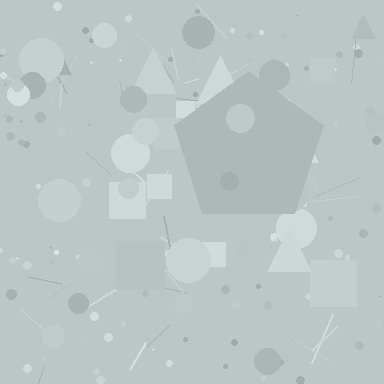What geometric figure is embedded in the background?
A pentagon is embedded in the background.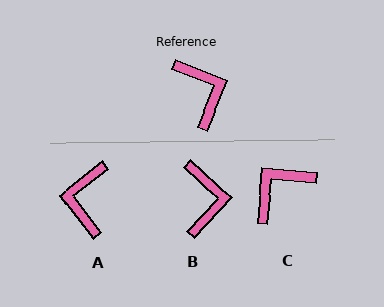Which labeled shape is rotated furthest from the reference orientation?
A, about 150 degrees away.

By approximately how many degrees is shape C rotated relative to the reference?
Approximately 107 degrees counter-clockwise.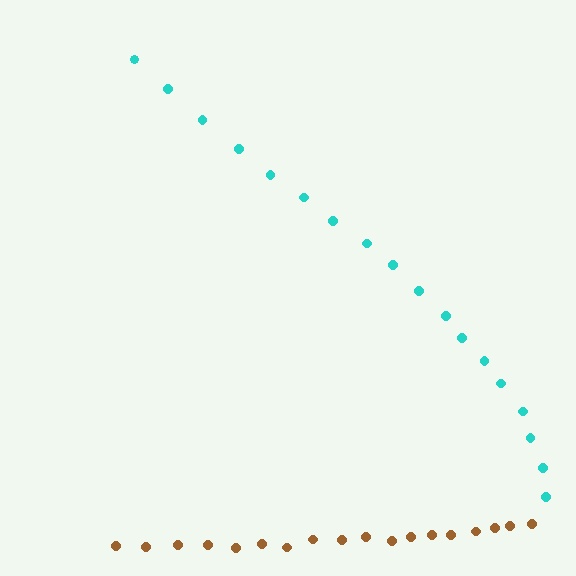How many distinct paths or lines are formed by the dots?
There are 2 distinct paths.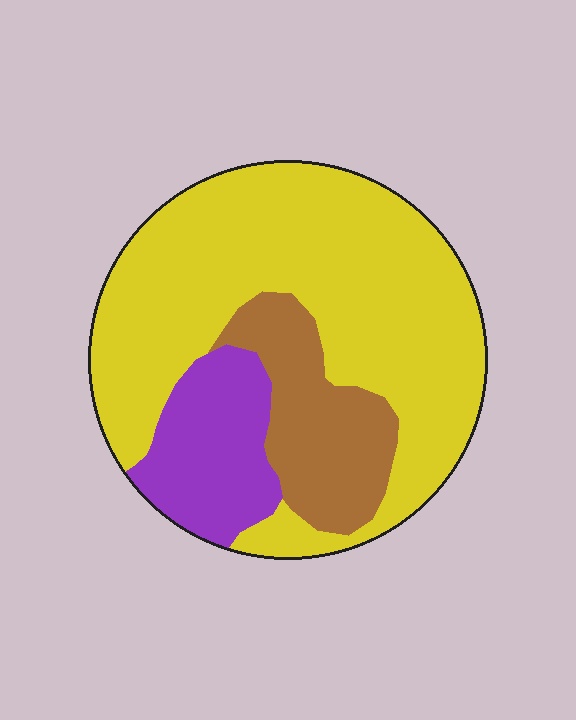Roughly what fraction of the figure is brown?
Brown takes up between a sixth and a third of the figure.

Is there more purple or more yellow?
Yellow.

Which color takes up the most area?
Yellow, at roughly 65%.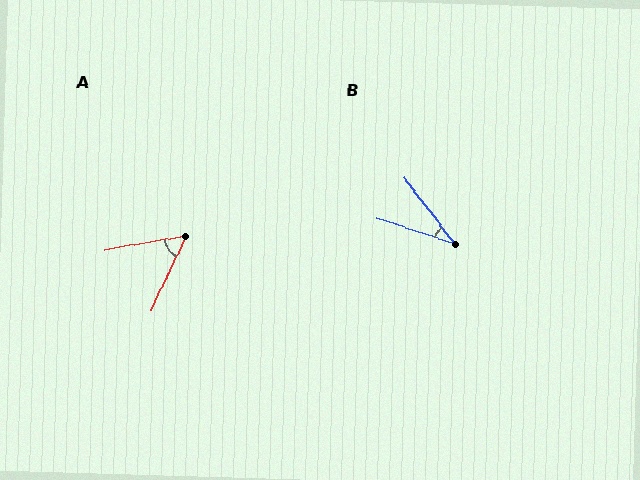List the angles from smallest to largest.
B (34°), A (56°).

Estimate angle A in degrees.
Approximately 56 degrees.